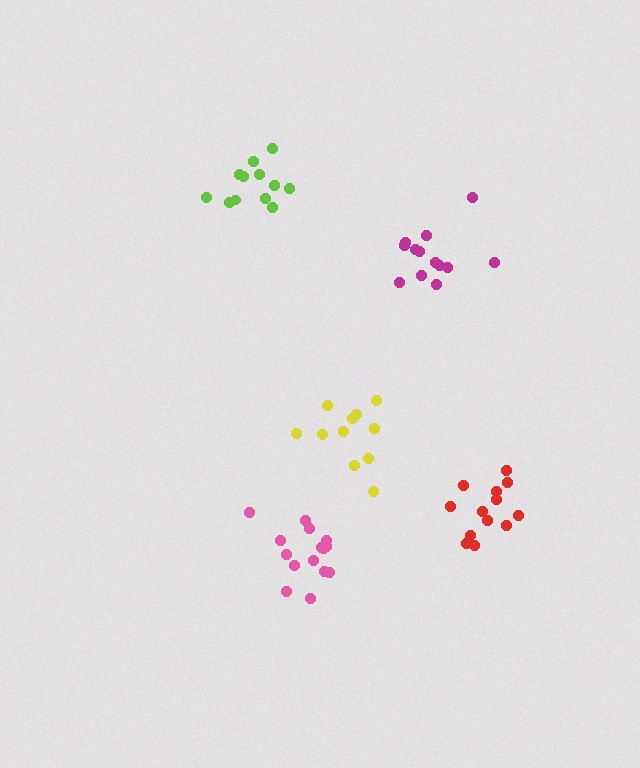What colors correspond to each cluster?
The clusters are colored: red, magenta, yellow, lime, pink.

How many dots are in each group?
Group 1: 13 dots, Group 2: 13 dots, Group 3: 11 dots, Group 4: 12 dots, Group 5: 15 dots (64 total).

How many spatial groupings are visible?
There are 5 spatial groupings.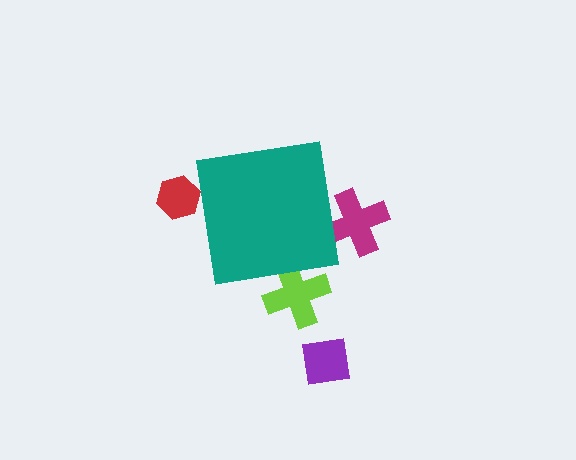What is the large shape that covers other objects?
A teal square.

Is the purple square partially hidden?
No, the purple square is fully visible.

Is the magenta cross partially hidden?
Yes, the magenta cross is partially hidden behind the teal square.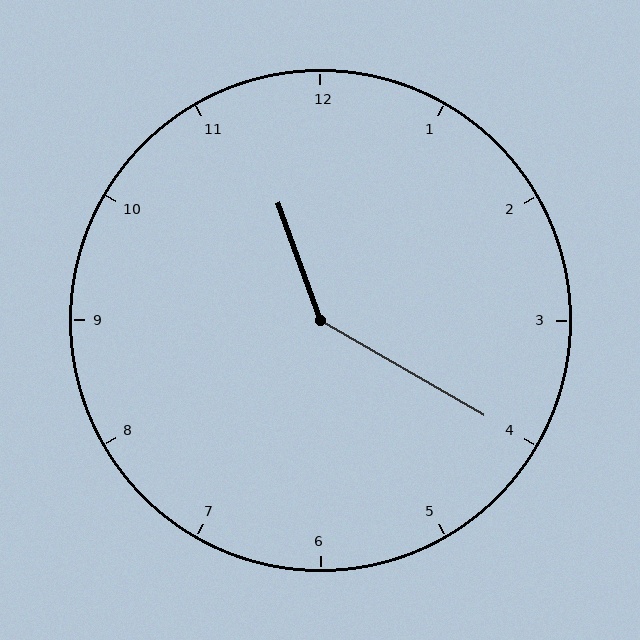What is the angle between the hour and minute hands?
Approximately 140 degrees.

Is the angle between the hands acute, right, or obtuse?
It is obtuse.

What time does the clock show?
11:20.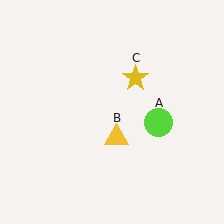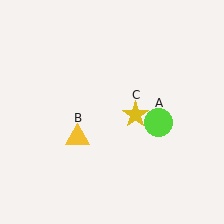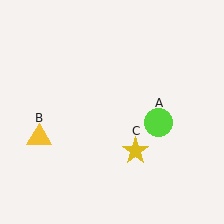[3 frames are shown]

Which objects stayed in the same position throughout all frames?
Lime circle (object A) remained stationary.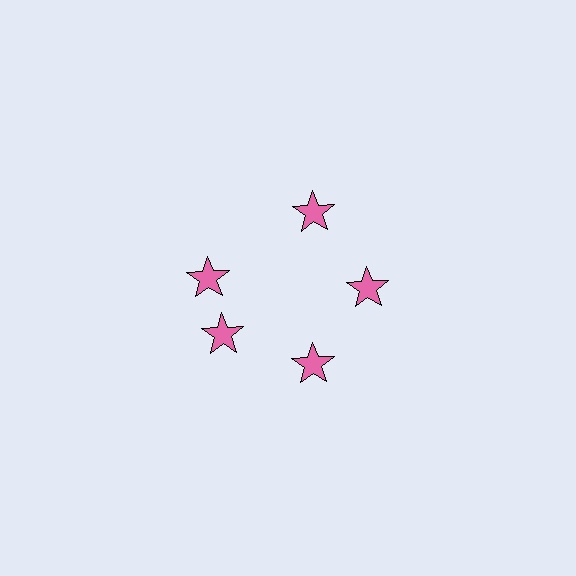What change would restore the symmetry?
The symmetry would be restored by rotating it back into even spacing with its neighbors so that all 5 stars sit at equal angles and equal distance from the center.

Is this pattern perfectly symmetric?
No. The 5 pink stars are arranged in a ring, but one element near the 10 o'clock position is rotated out of alignment along the ring, breaking the 5-fold rotational symmetry.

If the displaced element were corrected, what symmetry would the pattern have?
It would have 5-fold rotational symmetry — the pattern would map onto itself every 72 degrees.